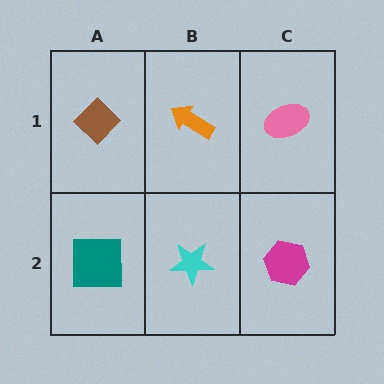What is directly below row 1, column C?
A magenta hexagon.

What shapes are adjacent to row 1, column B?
A cyan star (row 2, column B), a brown diamond (row 1, column A), a pink ellipse (row 1, column C).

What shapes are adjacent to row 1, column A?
A teal square (row 2, column A), an orange arrow (row 1, column B).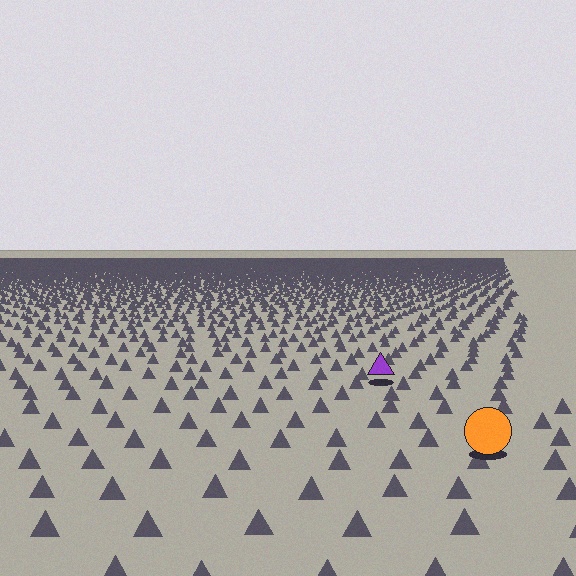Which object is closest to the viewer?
The orange circle is closest. The texture marks near it are larger and more spread out.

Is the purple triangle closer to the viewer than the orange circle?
No. The orange circle is closer — you can tell from the texture gradient: the ground texture is coarser near it.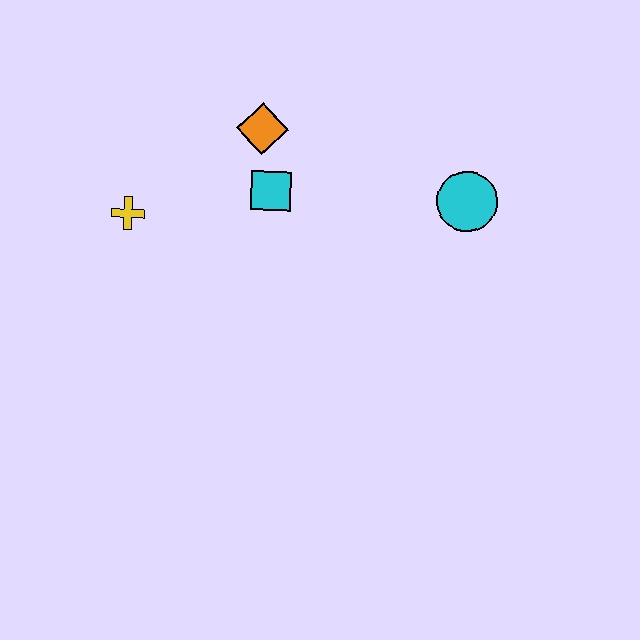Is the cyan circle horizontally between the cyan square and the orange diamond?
No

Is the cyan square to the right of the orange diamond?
Yes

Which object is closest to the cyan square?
The orange diamond is closest to the cyan square.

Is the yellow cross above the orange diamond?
No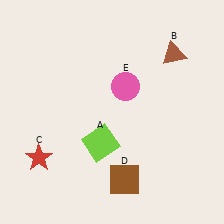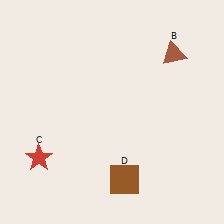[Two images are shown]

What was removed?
The lime square (A), the pink circle (E) were removed in Image 2.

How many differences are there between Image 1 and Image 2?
There are 2 differences between the two images.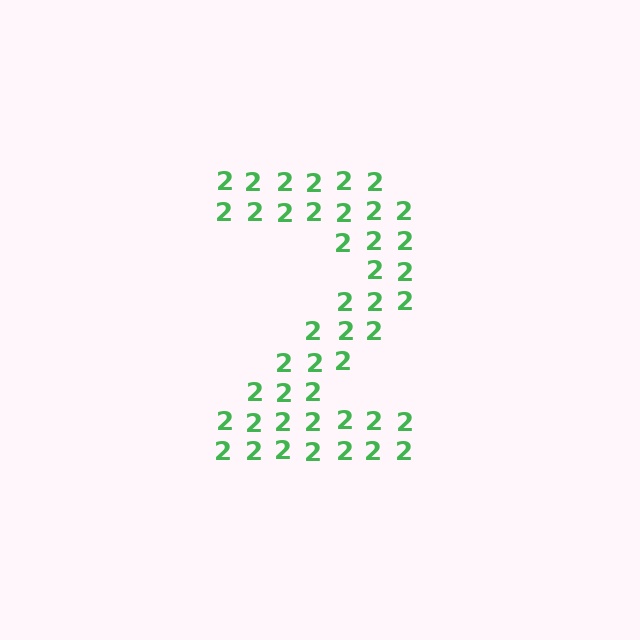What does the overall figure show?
The overall figure shows the digit 2.